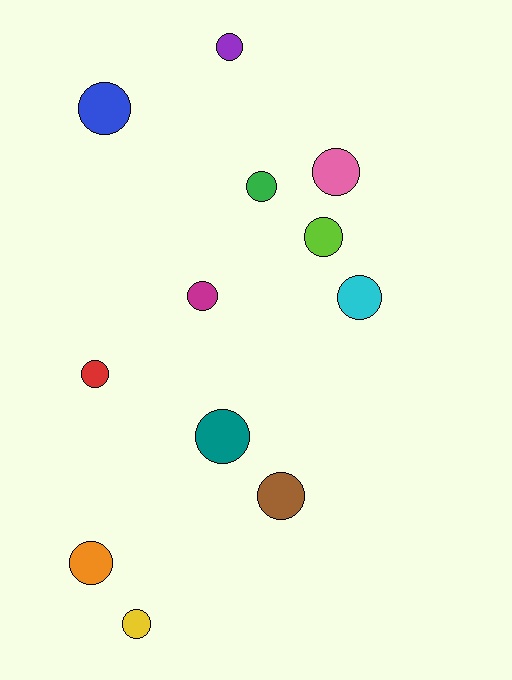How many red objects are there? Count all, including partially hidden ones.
There is 1 red object.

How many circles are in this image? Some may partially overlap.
There are 12 circles.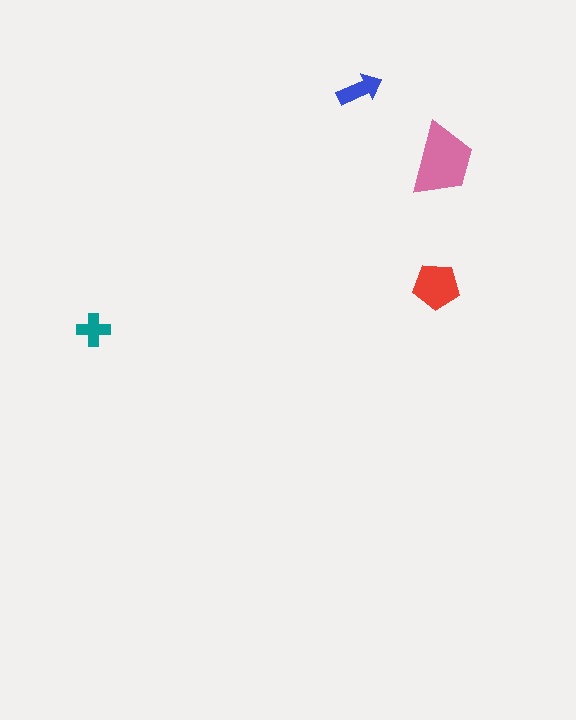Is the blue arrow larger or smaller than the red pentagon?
Smaller.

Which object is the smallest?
The teal cross.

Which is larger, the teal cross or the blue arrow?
The blue arrow.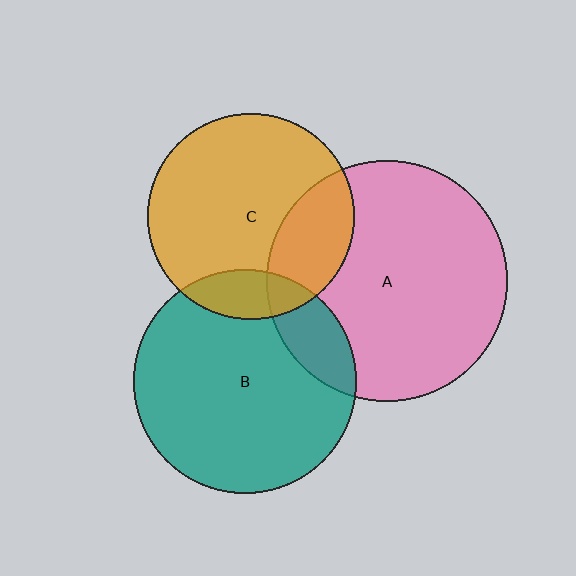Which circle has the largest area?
Circle A (pink).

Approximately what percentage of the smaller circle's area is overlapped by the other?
Approximately 15%.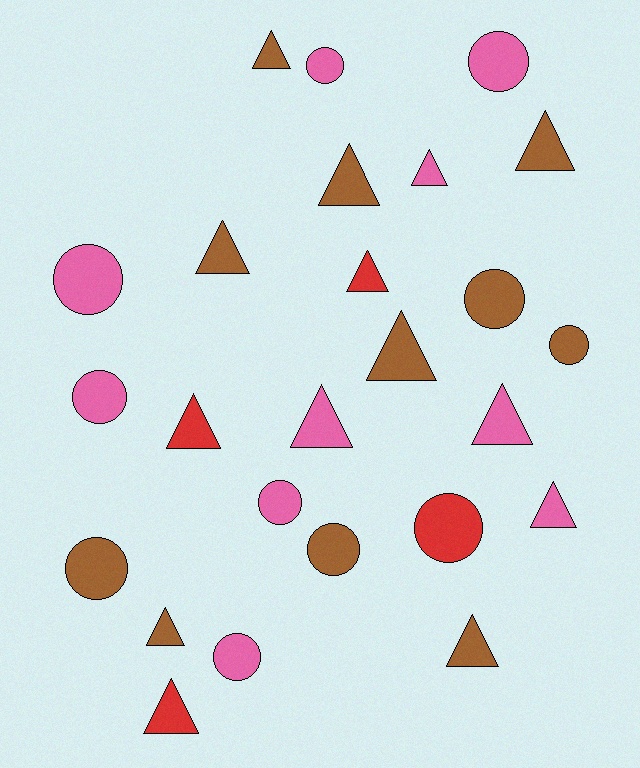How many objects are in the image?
There are 25 objects.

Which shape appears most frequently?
Triangle, with 14 objects.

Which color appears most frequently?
Brown, with 11 objects.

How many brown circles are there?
There are 4 brown circles.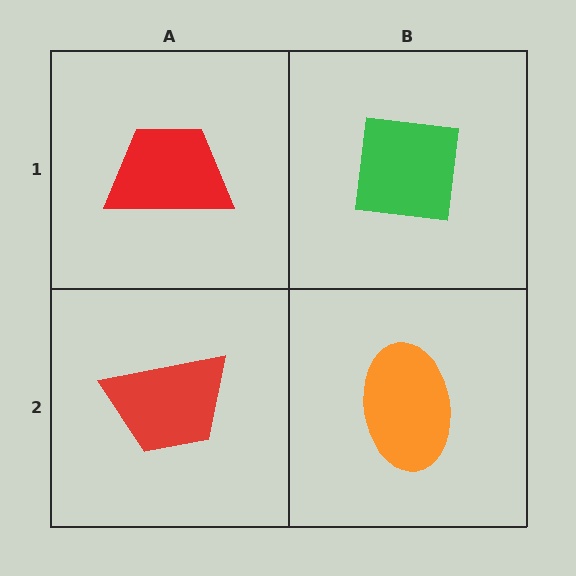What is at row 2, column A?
A red trapezoid.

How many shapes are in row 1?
2 shapes.